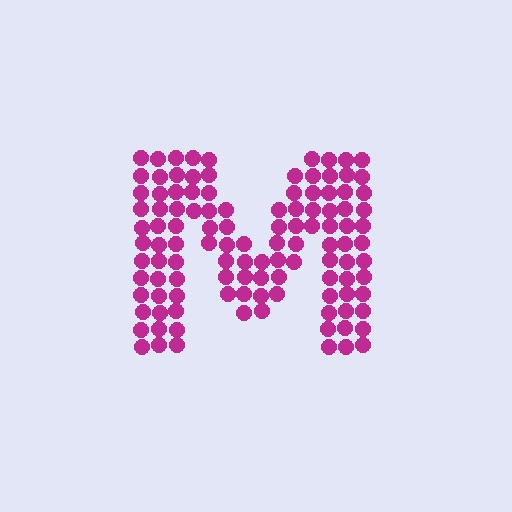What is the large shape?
The large shape is the letter M.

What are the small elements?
The small elements are circles.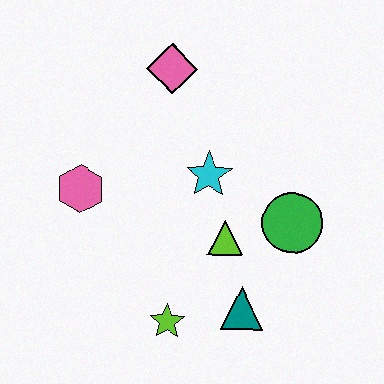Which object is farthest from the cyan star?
The lime star is farthest from the cyan star.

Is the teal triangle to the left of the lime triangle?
No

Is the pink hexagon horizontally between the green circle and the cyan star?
No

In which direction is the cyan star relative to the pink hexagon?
The cyan star is to the right of the pink hexagon.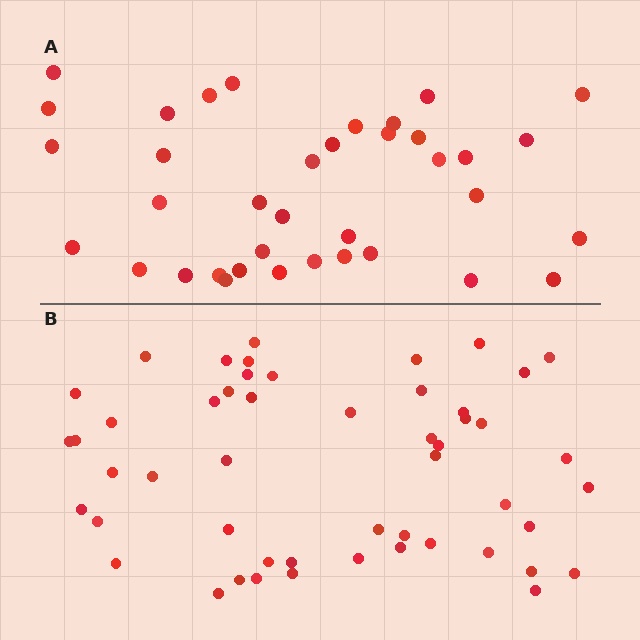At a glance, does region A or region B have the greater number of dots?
Region B (the bottom region) has more dots.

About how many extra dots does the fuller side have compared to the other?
Region B has approximately 15 more dots than region A.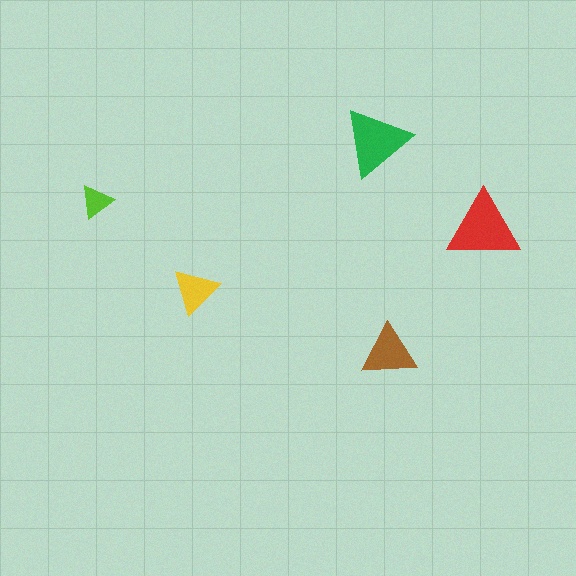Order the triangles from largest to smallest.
the red one, the green one, the brown one, the yellow one, the lime one.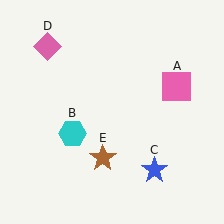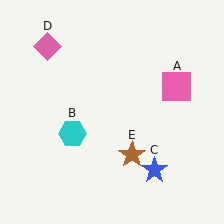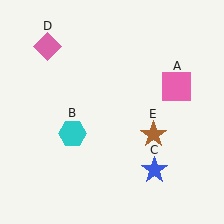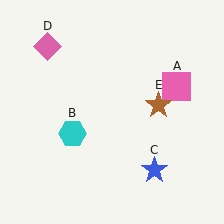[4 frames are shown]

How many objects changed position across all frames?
1 object changed position: brown star (object E).